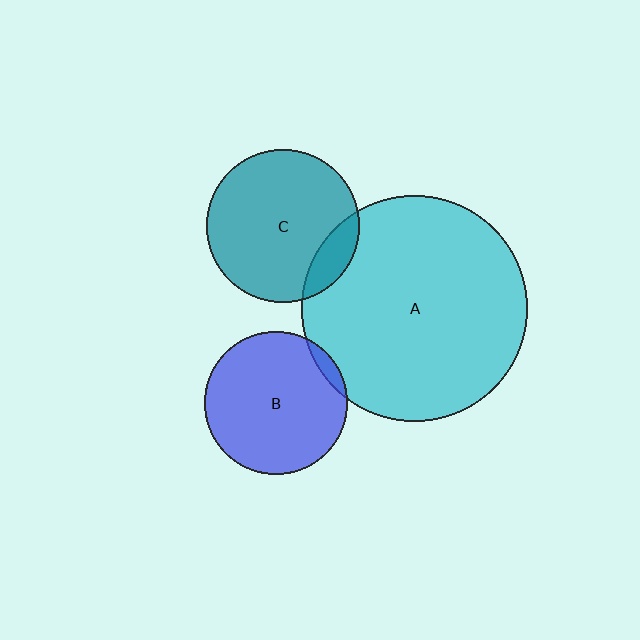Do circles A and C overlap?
Yes.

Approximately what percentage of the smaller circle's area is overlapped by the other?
Approximately 15%.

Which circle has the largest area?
Circle A (cyan).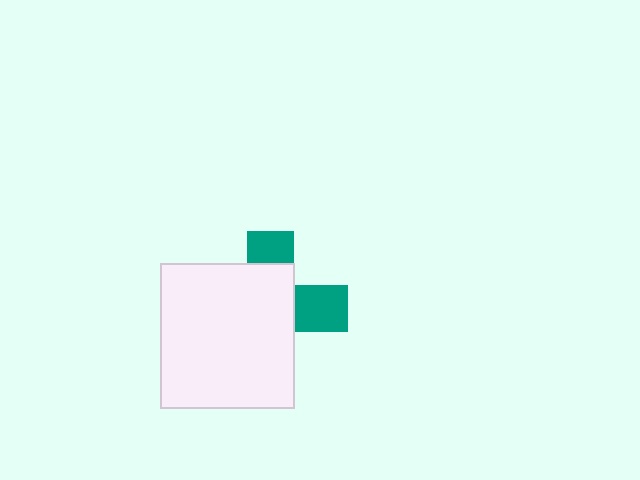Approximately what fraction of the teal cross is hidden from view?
Roughly 68% of the teal cross is hidden behind the white rectangle.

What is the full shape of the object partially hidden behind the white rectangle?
The partially hidden object is a teal cross.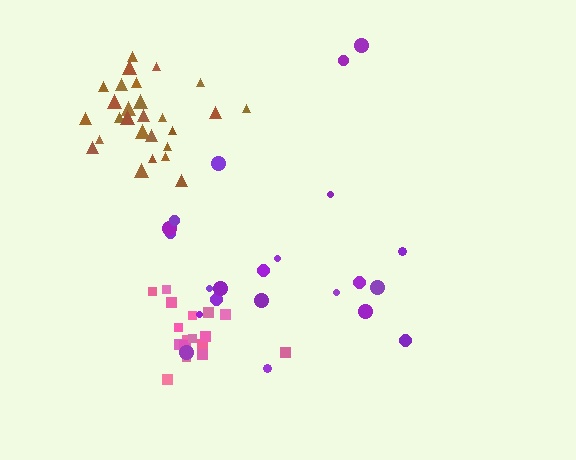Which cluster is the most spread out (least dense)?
Purple.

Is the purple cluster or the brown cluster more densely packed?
Brown.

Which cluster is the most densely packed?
Brown.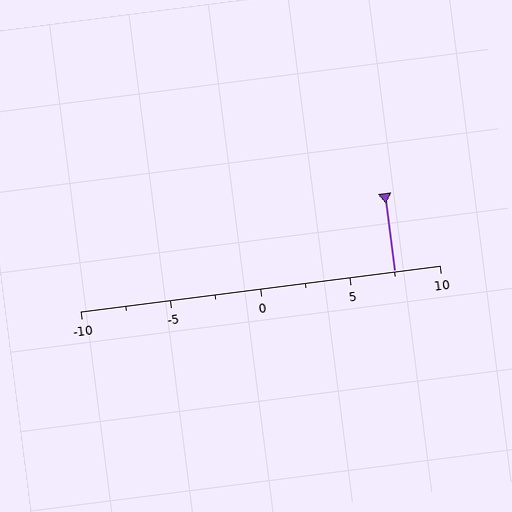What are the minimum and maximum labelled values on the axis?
The axis runs from -10 to 10.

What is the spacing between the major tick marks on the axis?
The major ticks are spaced 5 apart.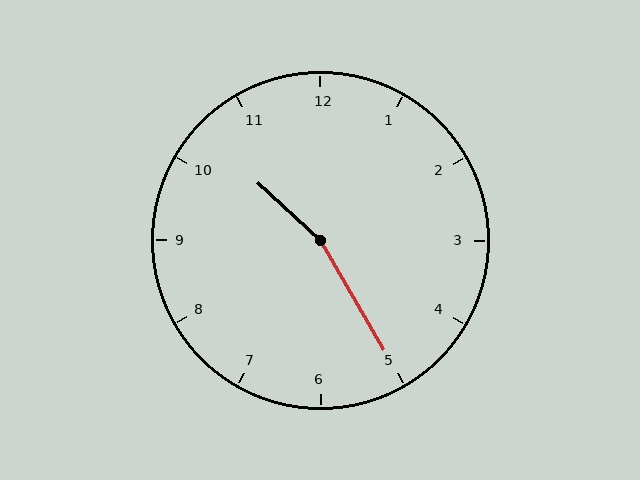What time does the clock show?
10:25.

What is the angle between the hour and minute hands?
Approximately 162 degrees.